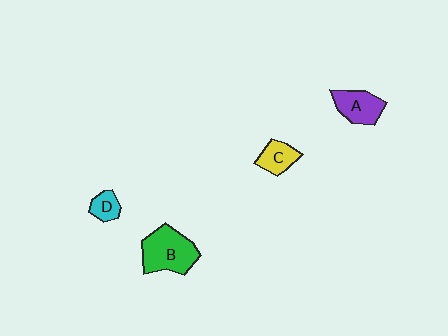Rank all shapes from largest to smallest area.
From largest to smallest: B (green), A (purple), C (yellow), D (cyan).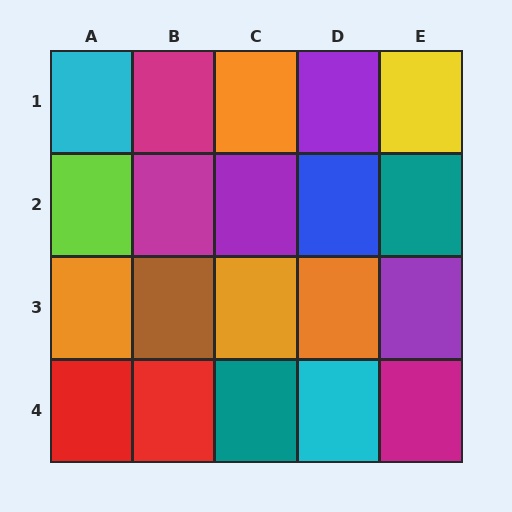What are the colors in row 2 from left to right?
Lime, magenta, purple, blue, teal.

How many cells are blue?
1 cell is blue.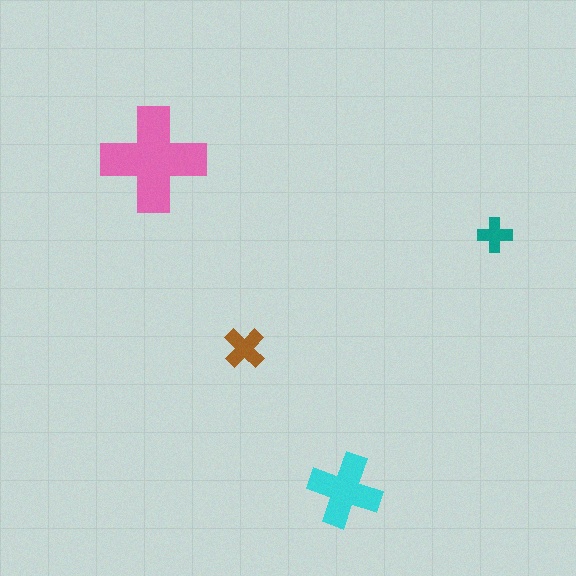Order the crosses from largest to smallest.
the pink one, the cyan one, the brown one, the teal one.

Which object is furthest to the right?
The teal cross is rightmost.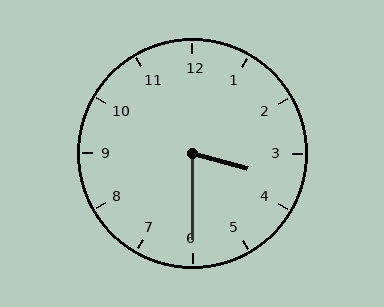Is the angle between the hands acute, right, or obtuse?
It is acute.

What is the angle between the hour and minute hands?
Approximately 75 degrees.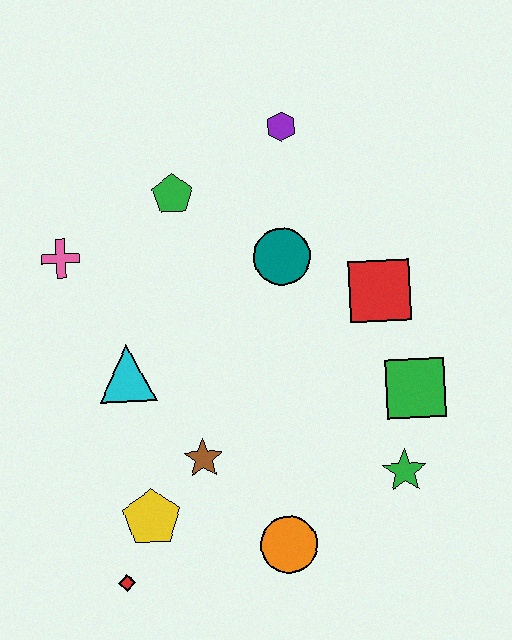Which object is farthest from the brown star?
The purple hexagon is farthest from the brown star.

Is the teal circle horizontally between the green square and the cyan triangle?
Yes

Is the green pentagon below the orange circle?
No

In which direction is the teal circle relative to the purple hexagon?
The teal circle is below the purple hexagon.